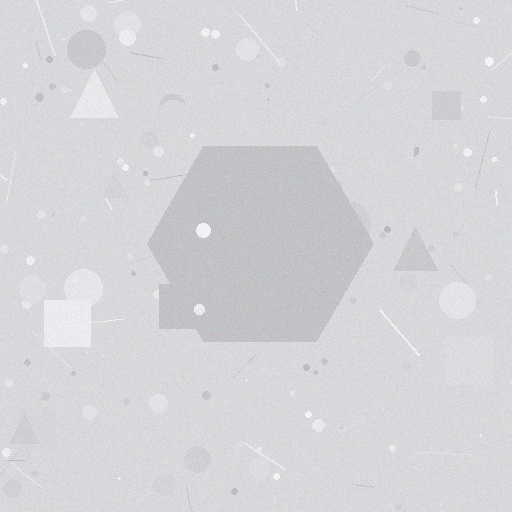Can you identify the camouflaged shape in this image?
The camouflaged shape is a hexagon.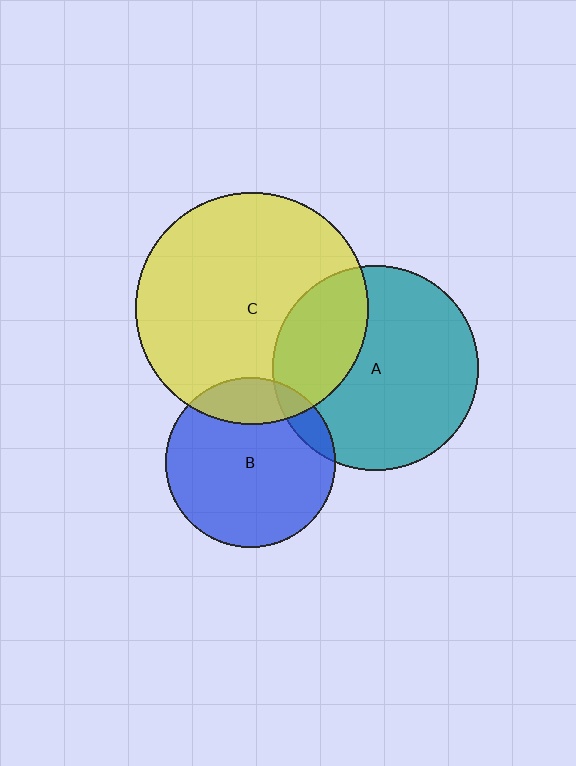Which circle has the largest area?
Circle C (yellow).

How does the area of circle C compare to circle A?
Approximately 1.3 times.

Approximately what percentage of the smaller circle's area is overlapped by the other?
Approximately 30%.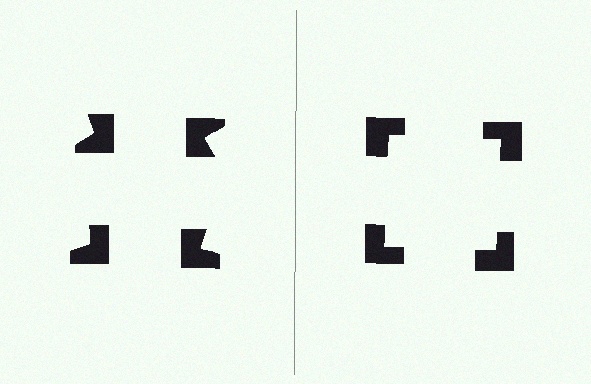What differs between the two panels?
The notched squares are positioned identically on both sides; only the wedge orientations differ. On the right they align to a square; on the left they are misaligned.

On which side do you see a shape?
An illusory square appears on the right side. On the left side the wedge cuts are rotated, so no coherent shape forms.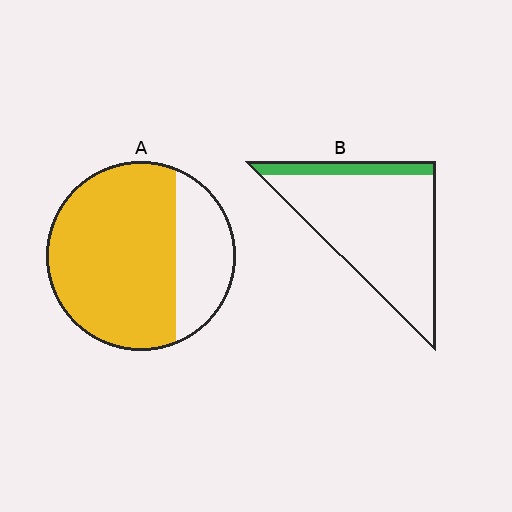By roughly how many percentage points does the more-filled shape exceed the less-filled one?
By roughly 60 percentage points (A over B).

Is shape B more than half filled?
No.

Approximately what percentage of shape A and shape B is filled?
A is approximately 75% and B is approximately 15%.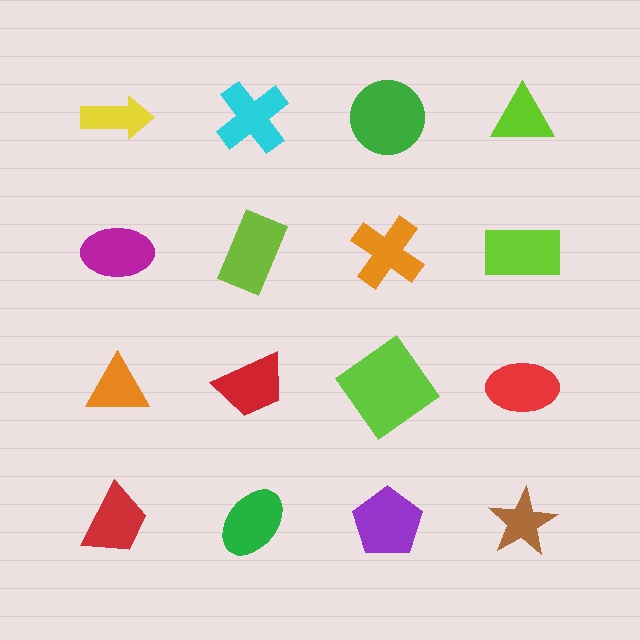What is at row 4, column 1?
A red trapezoid.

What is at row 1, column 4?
A lime triangle.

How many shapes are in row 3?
4 shapes.